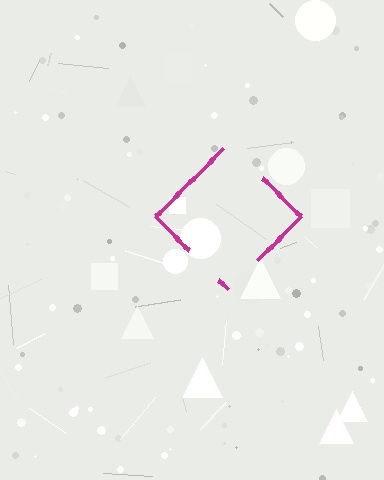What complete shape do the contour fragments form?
The contour fragments form a diamond.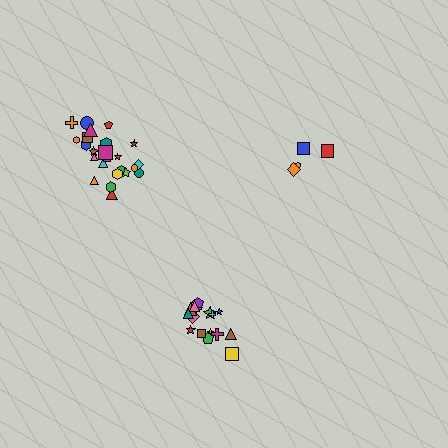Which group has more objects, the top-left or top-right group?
The top-left group.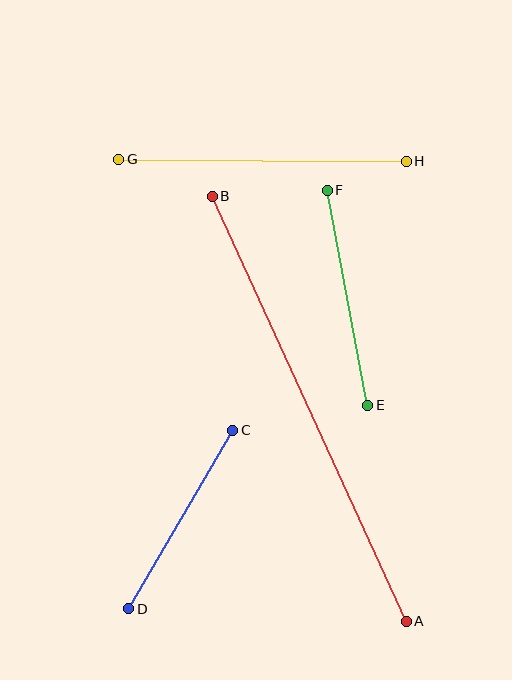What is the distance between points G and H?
The distance is approximately 288 pixels.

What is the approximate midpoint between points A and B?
The midpoint is at approximately (309, 409) pixels.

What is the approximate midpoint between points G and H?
The midpoint is at approximately (262, 160) pixels.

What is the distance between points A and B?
The distance is approximately 467 pixels.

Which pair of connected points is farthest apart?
Points A and B are farthest apart.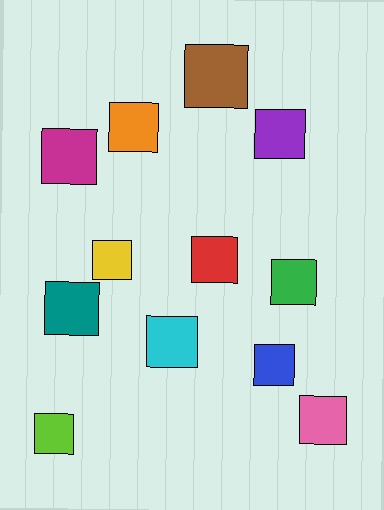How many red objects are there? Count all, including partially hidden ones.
There is 1 red object.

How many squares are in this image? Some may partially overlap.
There are 12 squares.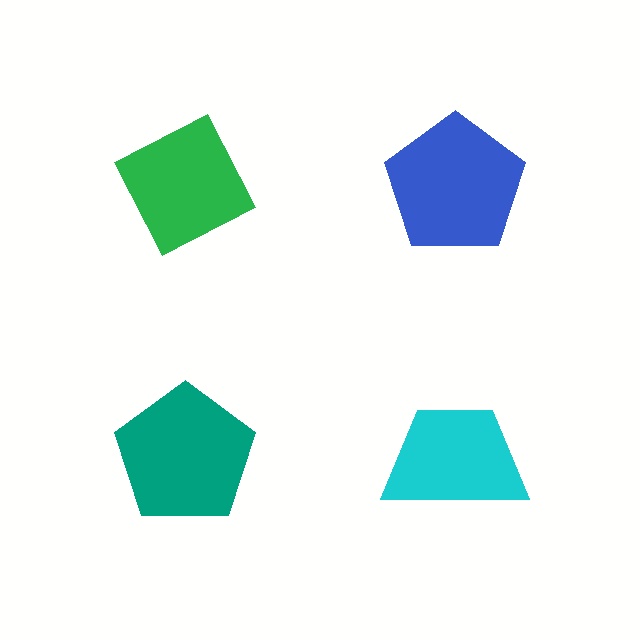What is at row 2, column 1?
A teal pentagon.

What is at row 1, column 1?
A green diamond.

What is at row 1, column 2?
A blue pentagon.